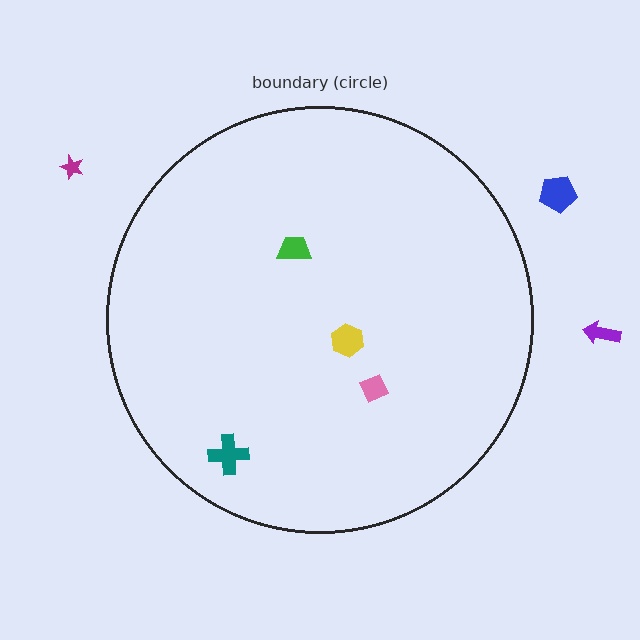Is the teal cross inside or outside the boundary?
Inside.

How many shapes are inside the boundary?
4 inside, 3 outside.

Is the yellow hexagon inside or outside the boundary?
Inside.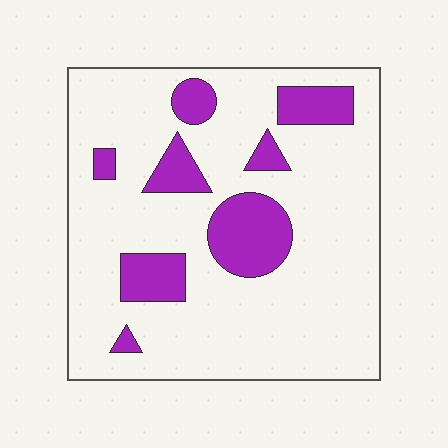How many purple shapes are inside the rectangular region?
8.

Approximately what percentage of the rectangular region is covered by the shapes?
Approximately 20%.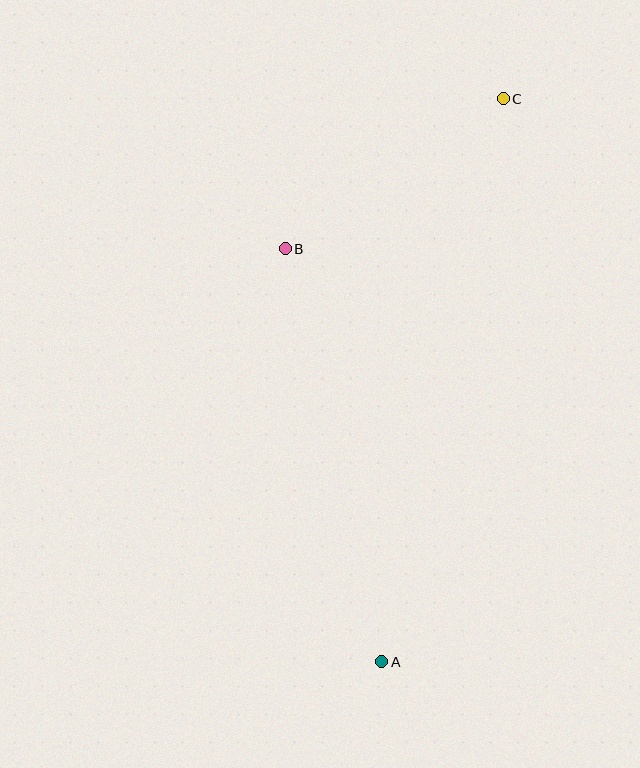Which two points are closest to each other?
Points B and C are closest to each other.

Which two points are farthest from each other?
Points A and C are farthest from each other.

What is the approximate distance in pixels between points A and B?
The distance between A and B is approximately 424 pixels.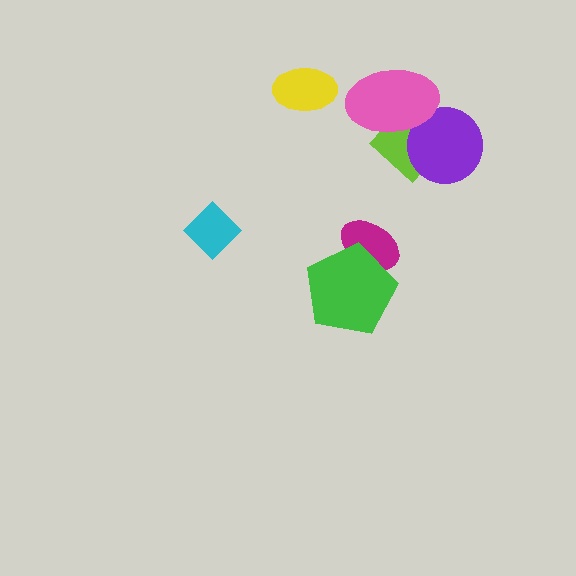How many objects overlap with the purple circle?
2 objects overlap with the purple circle.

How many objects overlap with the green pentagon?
1 object overlaps with the green pentagon.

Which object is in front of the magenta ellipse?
The green pentagon is in front of the magenta ellipse.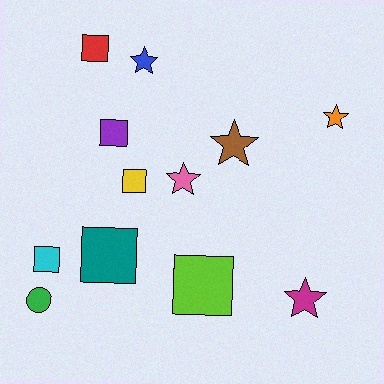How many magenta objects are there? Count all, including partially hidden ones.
There is 1 magenta object.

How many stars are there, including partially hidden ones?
There are 5 stars.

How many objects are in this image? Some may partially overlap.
There are 12 objects.